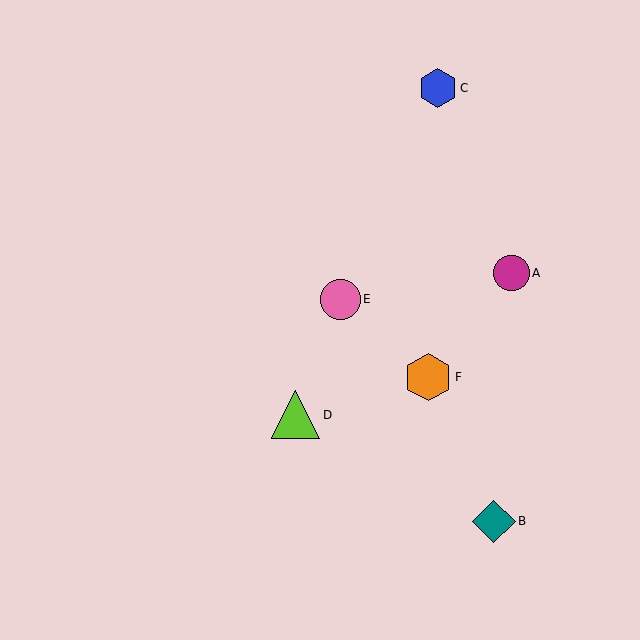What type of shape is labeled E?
Shape E is a pink circle.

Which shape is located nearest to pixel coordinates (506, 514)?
The teal diamond (labeled B) at (494, 521) is nearest to that location.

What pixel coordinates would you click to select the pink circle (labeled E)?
Click at (340, 299) to select the pink circle E.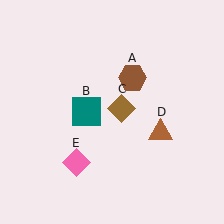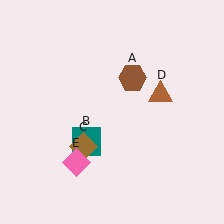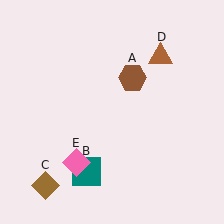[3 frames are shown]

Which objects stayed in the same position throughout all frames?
Brown hexagon (object A) and pink diamond (object E) remained stationary.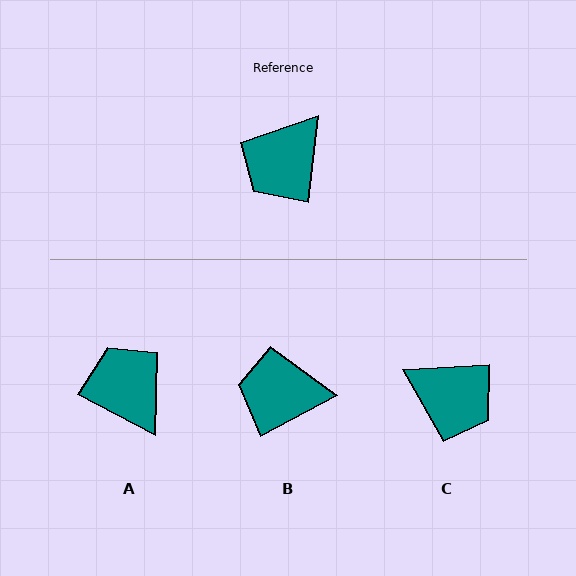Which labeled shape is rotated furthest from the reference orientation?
A, about 111 degrees away.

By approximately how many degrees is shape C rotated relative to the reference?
Approximately 100 degrees counter-clockwise.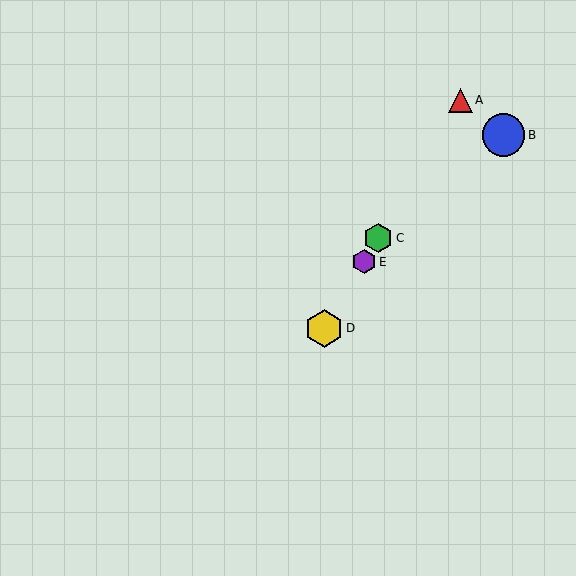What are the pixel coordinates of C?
Object C is at (378, 238).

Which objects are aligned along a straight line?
Objects A, C, D, E are aligned along a straight line.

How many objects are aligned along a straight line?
4 objects (A, C, D, E) are aligned along a straight line.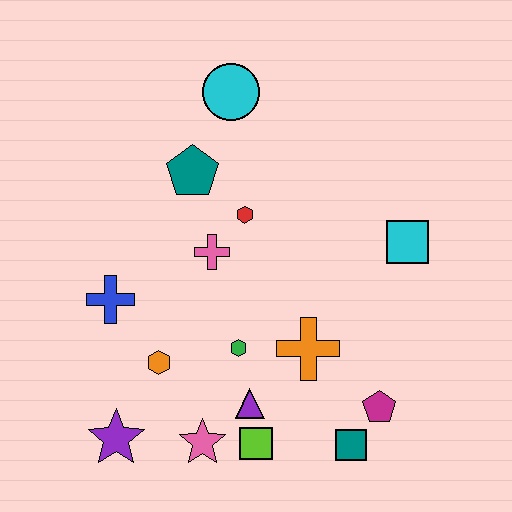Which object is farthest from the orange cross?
The cyan circle is farthest from the orange cross.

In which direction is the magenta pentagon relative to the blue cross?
The magenta pentagon is to the right of the blue cross.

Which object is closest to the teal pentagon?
The red hexagon is closest to the teal pentagon.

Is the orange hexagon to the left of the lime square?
Yes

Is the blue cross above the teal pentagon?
No